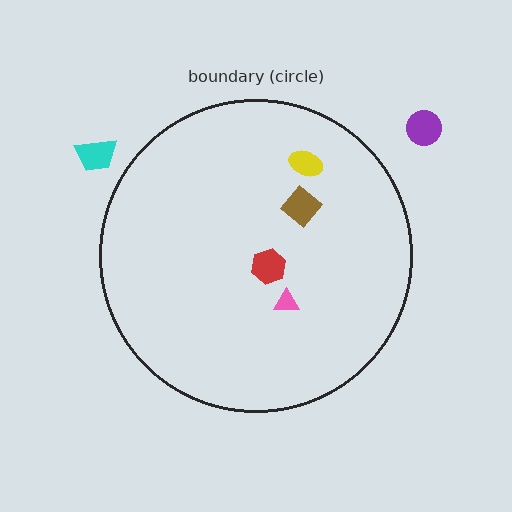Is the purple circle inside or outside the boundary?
Outside.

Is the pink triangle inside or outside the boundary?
Inside.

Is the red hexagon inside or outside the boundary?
Inside.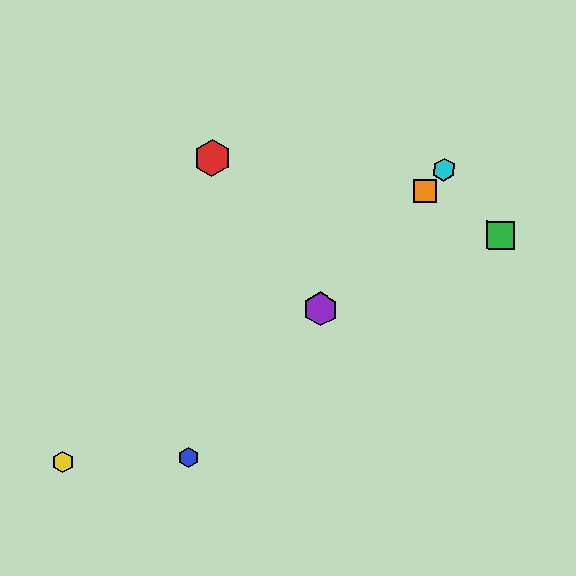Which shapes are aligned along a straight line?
The blue hexagon, the purple hexagon, the orange square, the cyan hexagon are aligned along a straight line.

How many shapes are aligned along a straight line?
4 shapes (the blue hexagon, the purple hexagon, the orange square, the cyan hexagon) are aligned along a straight line.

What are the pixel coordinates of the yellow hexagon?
The yellow hexagon is at (63, 462).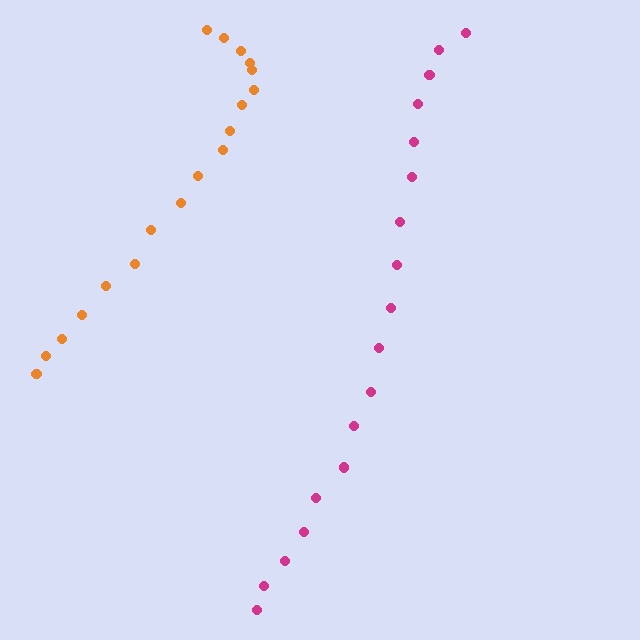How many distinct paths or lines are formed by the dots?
There are 2 distinct paths.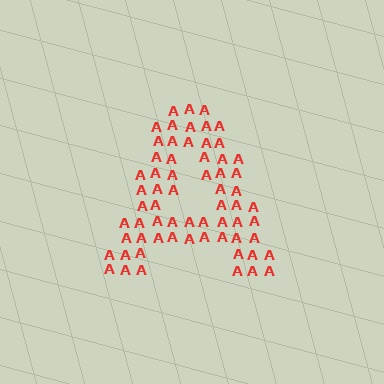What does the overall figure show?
The overall figure shows the letter A.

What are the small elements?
The small elements are letter A's.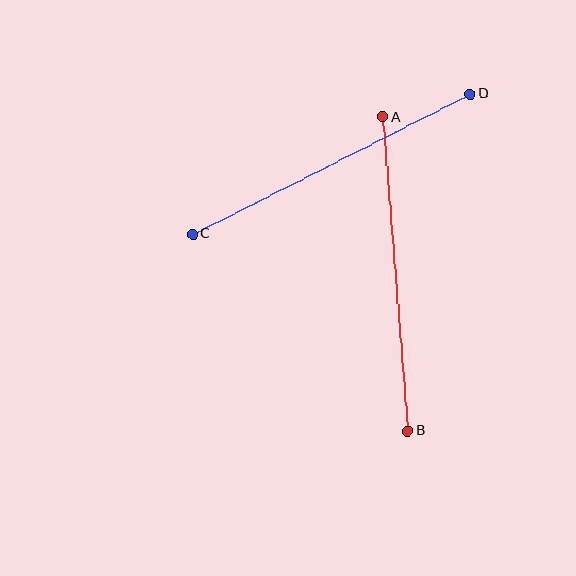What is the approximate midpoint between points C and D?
The midpoint is at approximately (332, 164) pixels.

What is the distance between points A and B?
The distance is approximately 315 pixels.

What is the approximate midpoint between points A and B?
The midpoint is at approximately (395, 274) pixels.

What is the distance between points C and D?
The distance is approximately 311 pixels.